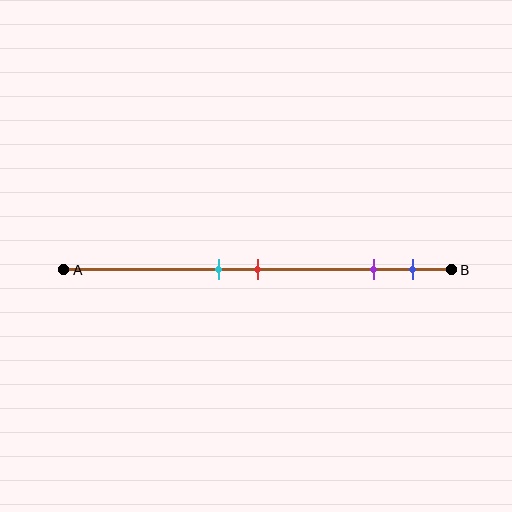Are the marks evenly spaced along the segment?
No, the marks are not evenly spaced.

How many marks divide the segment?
There are 4 marks dividing the segment.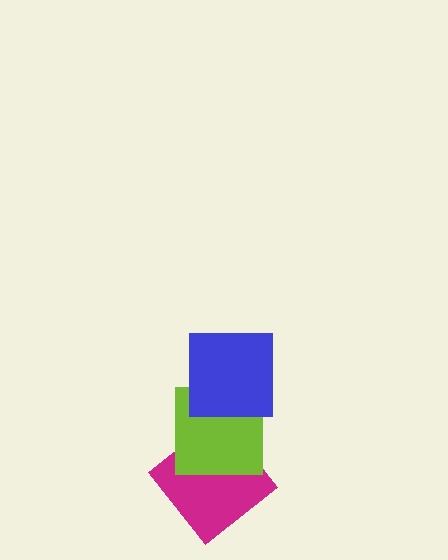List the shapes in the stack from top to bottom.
From top to bottom: the blue square, the lime square, the magenta diamond.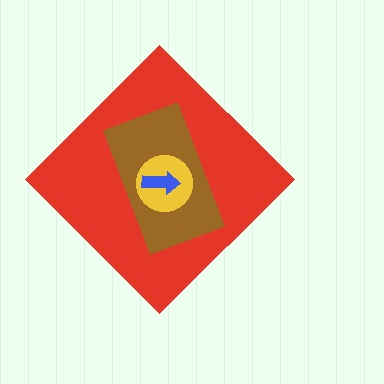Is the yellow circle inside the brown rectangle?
Yes.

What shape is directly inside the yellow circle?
The blue arrow.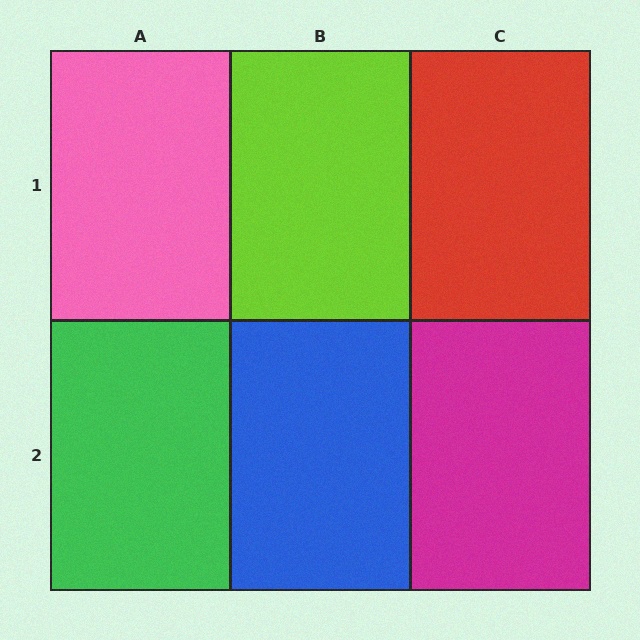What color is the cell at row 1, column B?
Lime.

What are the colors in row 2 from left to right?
Green, blue, magenta.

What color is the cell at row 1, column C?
Red.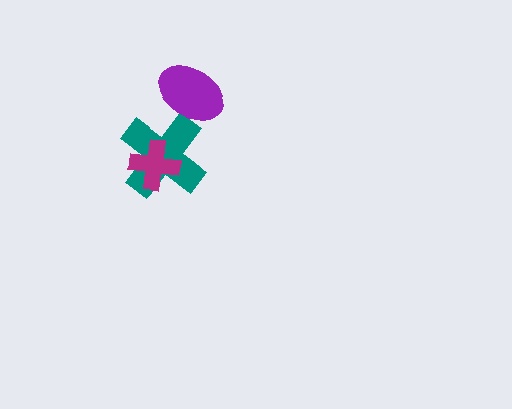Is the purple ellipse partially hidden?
No, no other shape covers it.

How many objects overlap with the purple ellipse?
1 object overlaps with the purple ellipse.